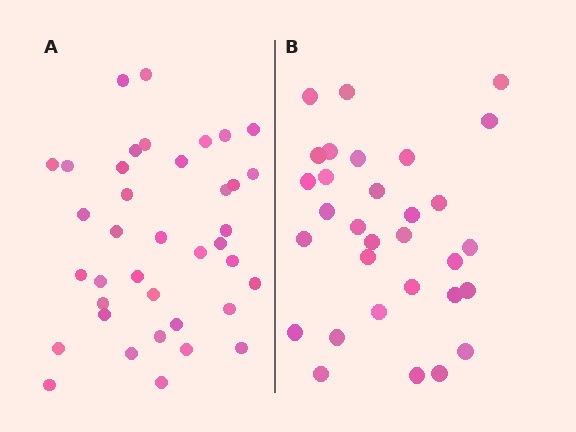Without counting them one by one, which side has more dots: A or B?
Region A (the left region) has more dots.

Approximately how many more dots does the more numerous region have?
Region A has roughly 8 or so more dots than region B.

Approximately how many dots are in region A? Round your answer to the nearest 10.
About 40 dots. (The exact count is 38, which rounds to 40.)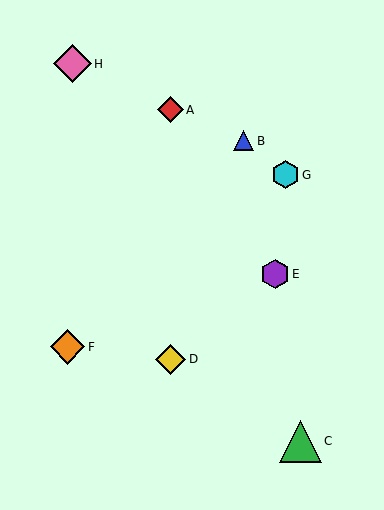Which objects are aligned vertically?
Objects A, D are aligned vertically.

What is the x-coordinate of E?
Object E is at x≈275.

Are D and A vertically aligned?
Yes, both are at x≈170.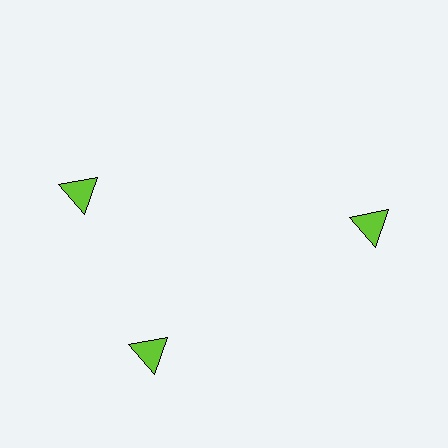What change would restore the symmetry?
The symmetry would be restored by rotating it back into even spacing with its neighbors so that all 3 triangles sit at equal angles and equal distance from the center.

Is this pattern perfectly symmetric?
No. The 3 lime triangles are arranged in a ring, but one element near the 11 o'clock position is rotated out of alignment along the ring, breaking the 3-fold rotational symmetry.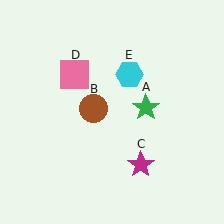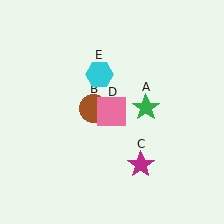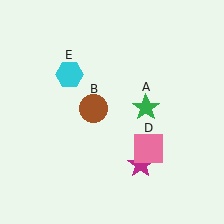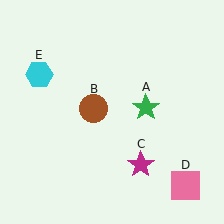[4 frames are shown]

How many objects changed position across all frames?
2 objects changed position: pink square (object D), cyan hexagon (object E).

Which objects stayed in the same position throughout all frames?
Green star (object A) and brown circle (object B) and magenta star (object C) remained stationary.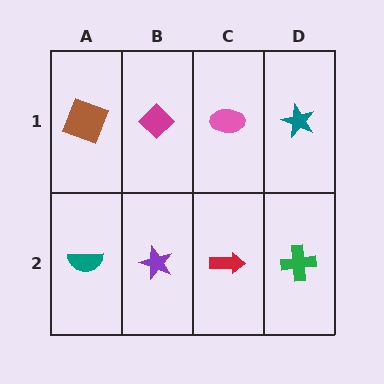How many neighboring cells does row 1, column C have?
3.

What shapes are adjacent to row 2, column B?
A magenta diamond (row 1, column B), a teal semicircle (row 2, column A), a red arrow (row 2, column C).